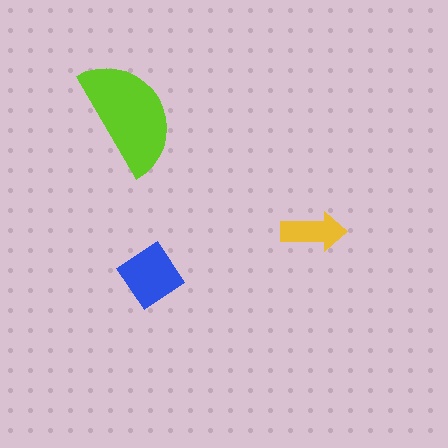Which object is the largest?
The lime semicircle.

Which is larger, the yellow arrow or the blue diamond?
The blue diamond.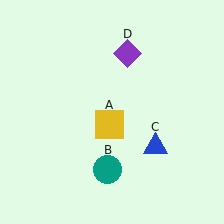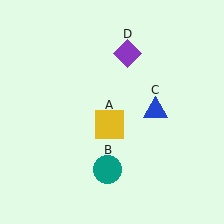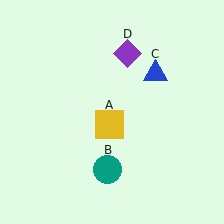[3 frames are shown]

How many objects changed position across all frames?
1 object changed position: blue triangle (object C).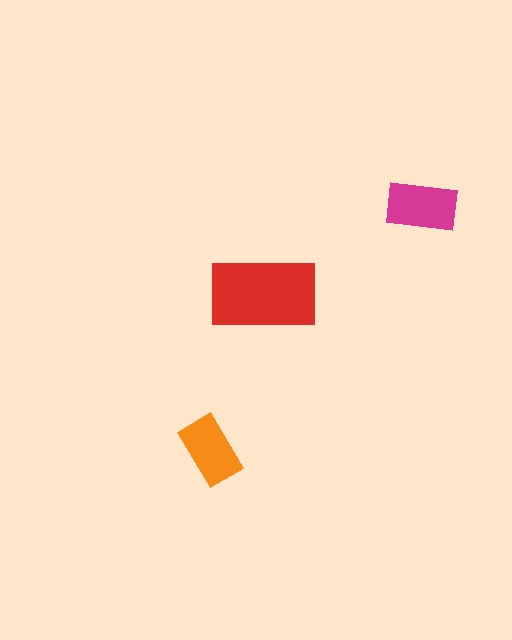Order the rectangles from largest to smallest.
the red one, the magenta one, the orange one.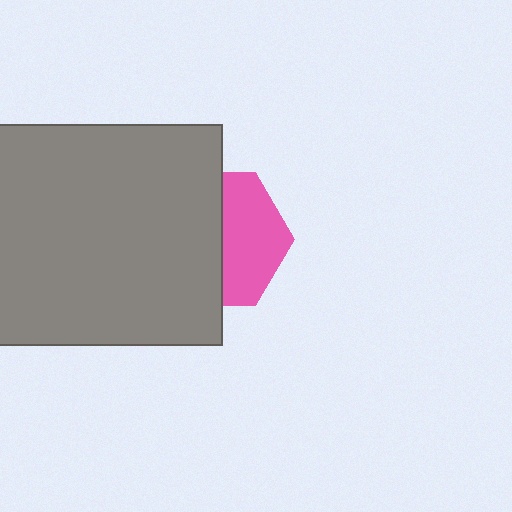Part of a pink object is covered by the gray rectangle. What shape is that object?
It is a hexagon.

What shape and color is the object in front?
The object in front is a gray rectangle.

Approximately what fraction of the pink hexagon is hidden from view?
Roughly 55% of the pink hexagon is hidden behind the gray rectangle.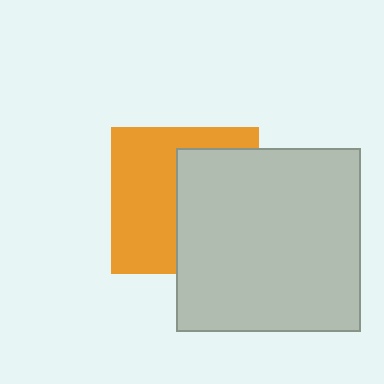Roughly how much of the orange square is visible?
About half of it is visible (roughly 51%).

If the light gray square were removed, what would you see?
You would see the complete orange square.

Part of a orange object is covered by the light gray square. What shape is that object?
It is a square.